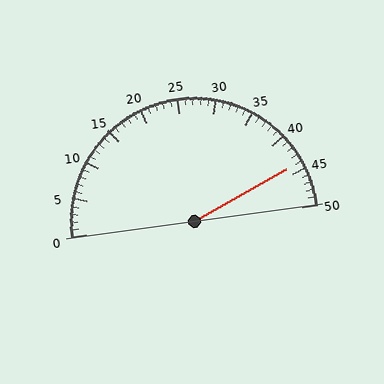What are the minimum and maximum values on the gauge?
The gauge ranges from 0 to 50.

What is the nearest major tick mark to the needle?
The nearest major tick mark is 45.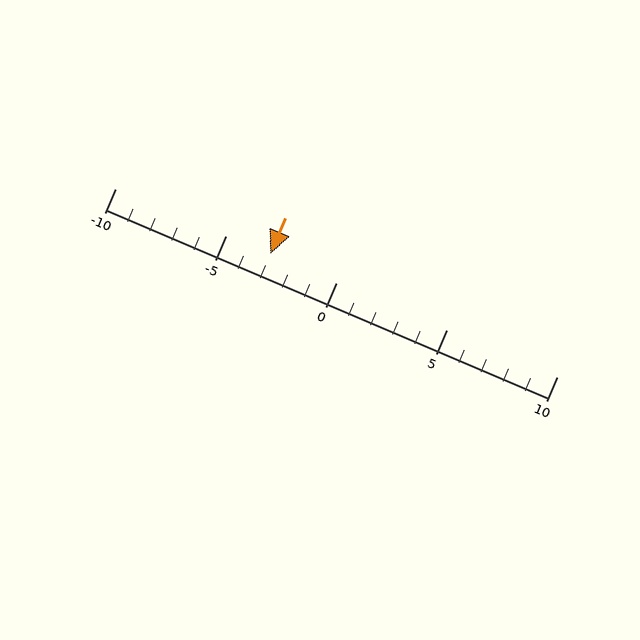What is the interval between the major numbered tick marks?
The major tick marks are spaced 5 units apart.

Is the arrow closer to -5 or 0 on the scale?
The arrow is closer to -5.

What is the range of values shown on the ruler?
The ruler shows values from -10 to 10.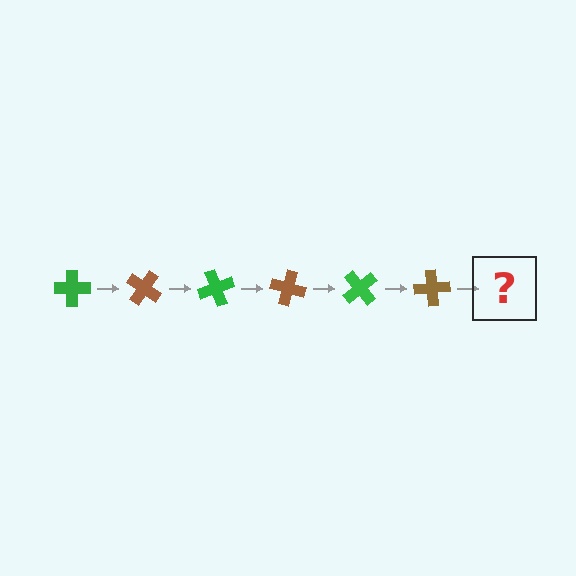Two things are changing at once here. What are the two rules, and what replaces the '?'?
The two rules are that it rotates 35 degrees each step and the color cycles through green and brown. The '?' should be a green cross, rotated 210 degrees from the start.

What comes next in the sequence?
The next element should be a green cross, rotated 210 degrees from the start.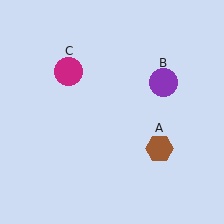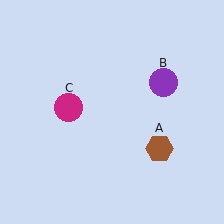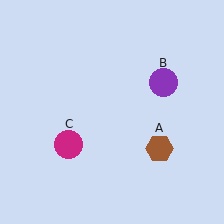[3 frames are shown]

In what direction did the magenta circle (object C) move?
The magenta circle (object C) moved down.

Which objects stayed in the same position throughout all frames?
Brown hexagon (object A) and purple circle (object B) remained stationary.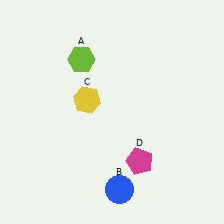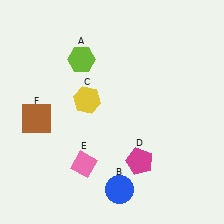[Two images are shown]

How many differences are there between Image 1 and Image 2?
There are 2 differences between the two images.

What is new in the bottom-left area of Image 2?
A brown square (F) was added in the bottom-left area of Image 2.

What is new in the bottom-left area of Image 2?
A pink diamond (E) was added in the bottom-left area of Image 2.